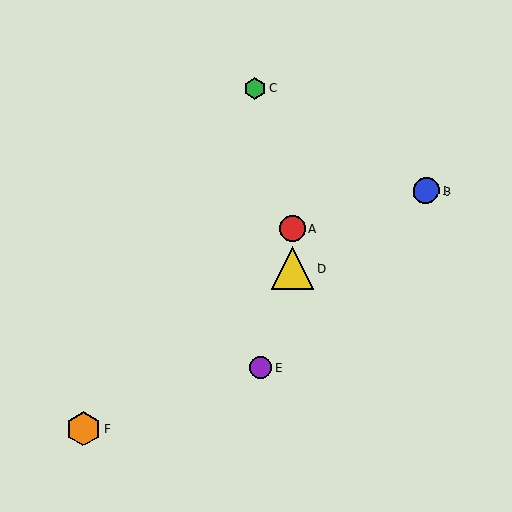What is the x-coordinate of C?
Object C is at x≈255.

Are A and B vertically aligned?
No, A is at x≈293 and B is at x≈426.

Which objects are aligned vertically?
Objects A, D are aligned vertically.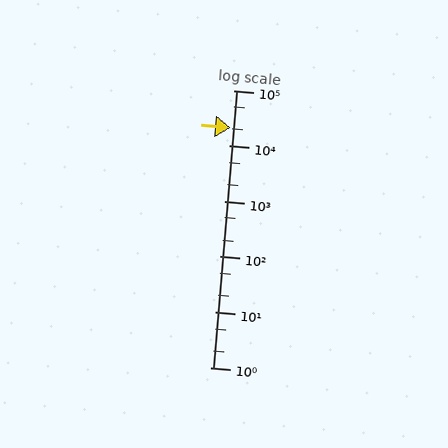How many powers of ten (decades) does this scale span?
The scale spans 5 decades, from 1 to 100000.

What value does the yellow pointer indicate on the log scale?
The pointer indicates approximately 21000.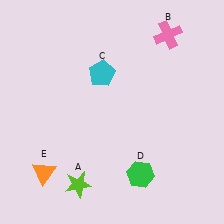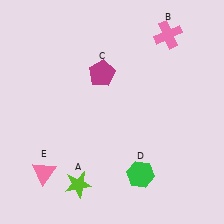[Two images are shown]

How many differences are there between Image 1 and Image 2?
There are 2 differences between the two images.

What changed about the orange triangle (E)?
In Image 1, E is orange. In Image 2, it changed to pink.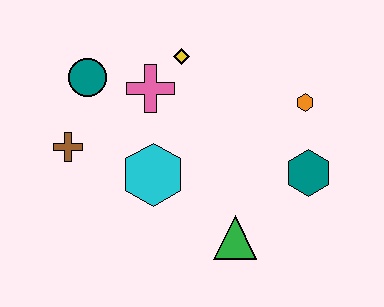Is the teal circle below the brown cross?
No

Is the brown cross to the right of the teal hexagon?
No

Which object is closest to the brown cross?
The teal circle is closest to the brown cross.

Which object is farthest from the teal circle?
The teal hexagon is farthest from the teal circle.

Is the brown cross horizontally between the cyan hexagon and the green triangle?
No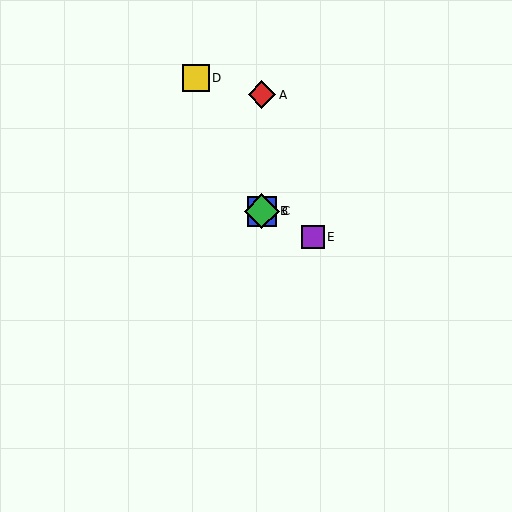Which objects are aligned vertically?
Objects A, B, C are aligned vertically.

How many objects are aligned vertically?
3 objects (A, B, C) are aligned vertically.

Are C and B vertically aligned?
Yes, both are at x≈262.